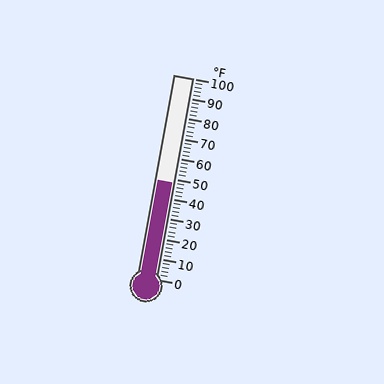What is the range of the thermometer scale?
The thermometer scale ranges from 0°F to 100°F.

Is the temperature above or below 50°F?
The temperature is below 50°F.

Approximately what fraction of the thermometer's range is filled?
The thermometer is filled to approximately 50% of its range.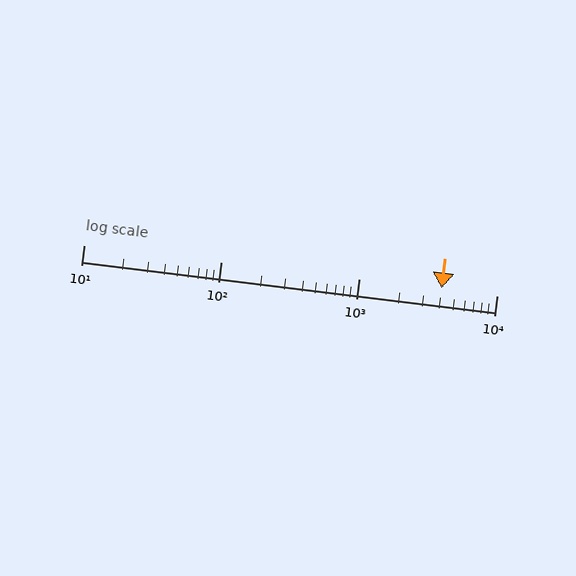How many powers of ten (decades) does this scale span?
The scale spans 3 decades, from 10 to 10000.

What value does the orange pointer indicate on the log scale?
The pointer indicates approximately 4000.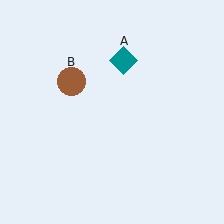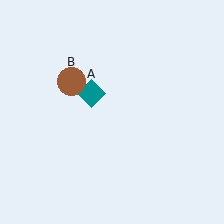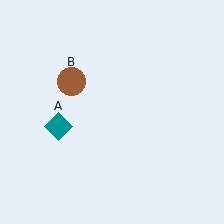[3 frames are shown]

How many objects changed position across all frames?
1 object changed position: teal diamond (object A).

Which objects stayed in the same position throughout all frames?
Brown circle (object B) remained stationary.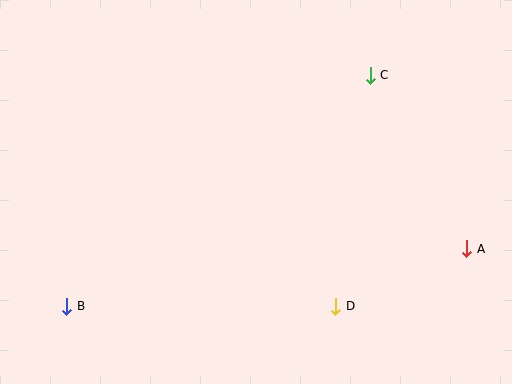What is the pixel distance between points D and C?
The distance between D and C is 233 pixels.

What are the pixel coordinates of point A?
Point A is at (467, 249).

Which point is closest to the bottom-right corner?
Point A is closest to the bottom-right corner.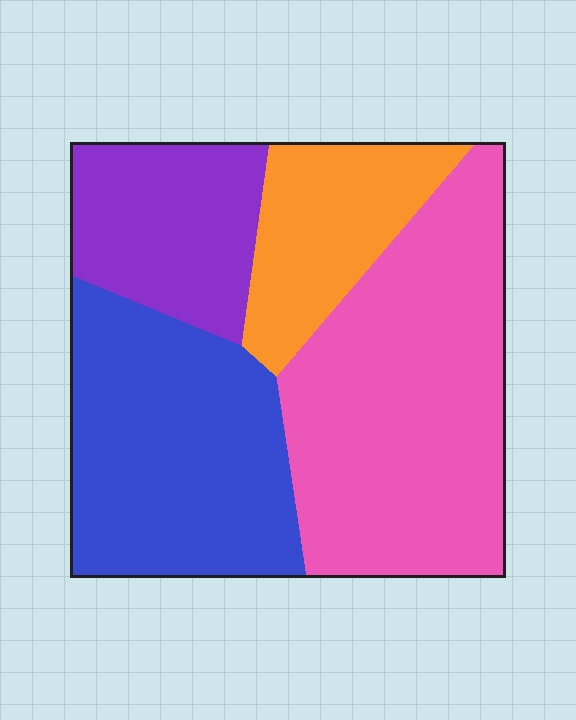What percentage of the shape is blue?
Blue covers roughly 30% of the shape.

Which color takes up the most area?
Pink, at roughly 40%.